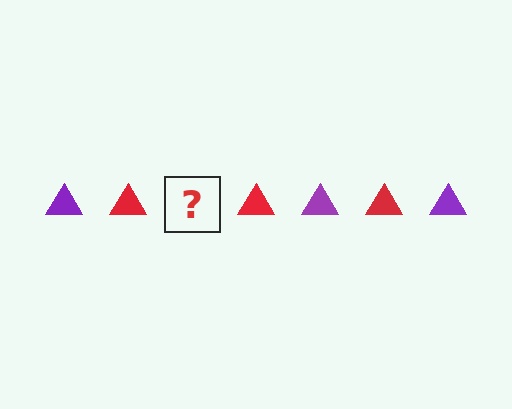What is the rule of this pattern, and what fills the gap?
The rule is that the pattern cycles through purple, red triangles. The gap should be filled with a purple triangle.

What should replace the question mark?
The question mark should be replaced with a purple triangle.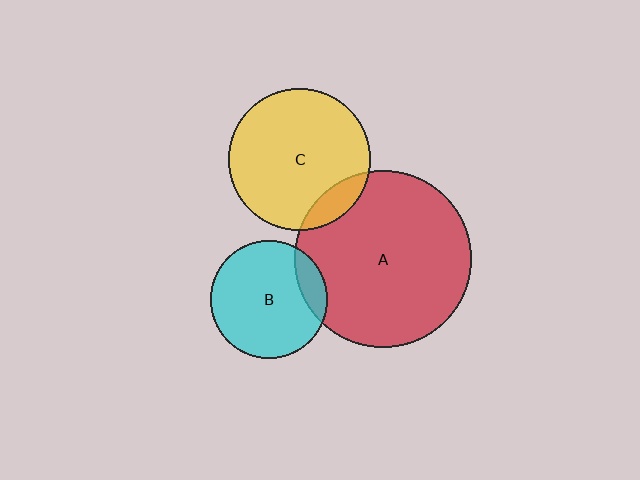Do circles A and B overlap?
Yes.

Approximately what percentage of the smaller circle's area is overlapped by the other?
Approximately 15%.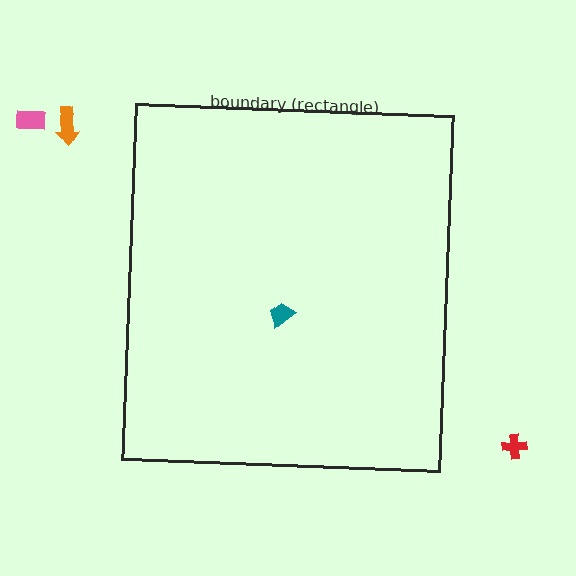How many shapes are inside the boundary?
1 inside, 3 outside.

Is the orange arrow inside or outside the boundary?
Outside.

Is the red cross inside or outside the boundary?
Outside.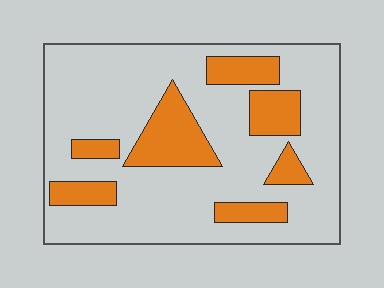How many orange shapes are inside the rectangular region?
7.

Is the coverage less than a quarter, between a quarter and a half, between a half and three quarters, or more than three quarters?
Less than a quarter.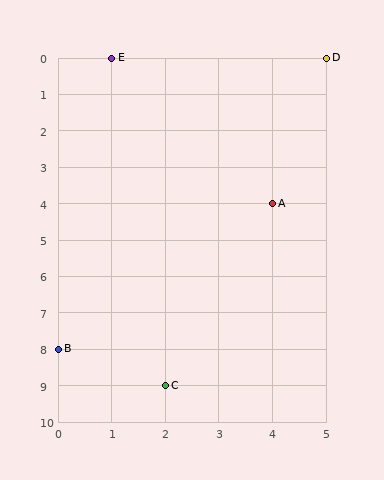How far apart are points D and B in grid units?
Points D and B are 5 columns and 8 rows apart (about 9.4 grid units diagonally).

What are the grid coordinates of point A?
Point A is at grid coordinates (4, 4).